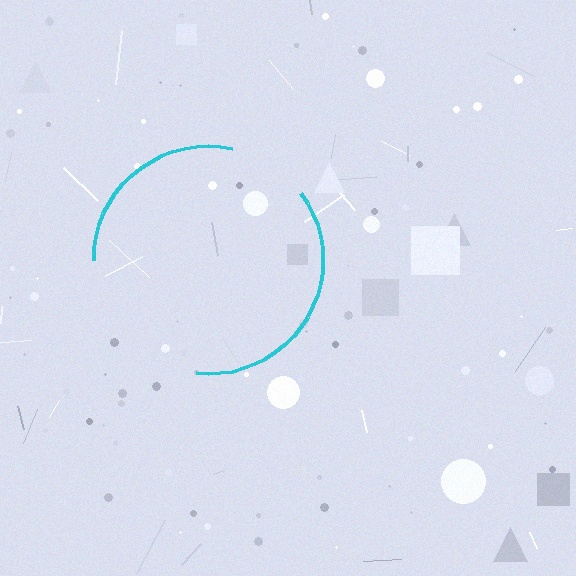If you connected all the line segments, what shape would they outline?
They would outline a circle.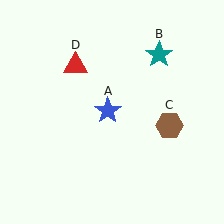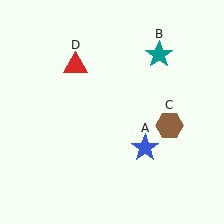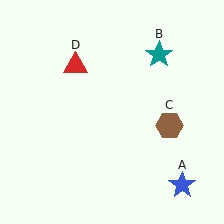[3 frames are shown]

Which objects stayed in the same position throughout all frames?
Teal star (object B) and brown hexagon (object C) and red triangle (object D) remained stationary.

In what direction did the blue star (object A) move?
The blue star (object A) moved down and to the right.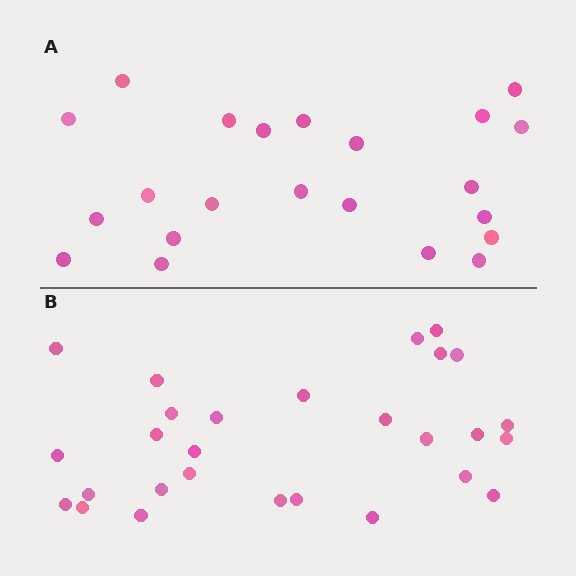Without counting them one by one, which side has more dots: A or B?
Region B (the bottom region) has more dots.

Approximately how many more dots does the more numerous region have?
Region B has about 6 more dots than region A.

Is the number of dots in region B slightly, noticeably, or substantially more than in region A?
Region B has noticeably more, but not dramatically so. The ratio is roughly 1.3 to 1.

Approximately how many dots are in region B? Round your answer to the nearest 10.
About 30 dots. (The exact count is 28, which rounds to 30.)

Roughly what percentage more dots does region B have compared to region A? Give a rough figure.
About 25% more.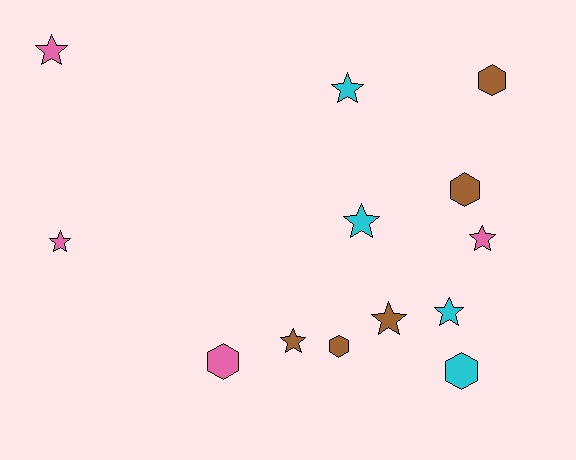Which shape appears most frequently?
Star, with 8 objects.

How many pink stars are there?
There are 3 pink stars.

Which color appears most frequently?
Brown, with 5 objects.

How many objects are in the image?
There are 13 objects.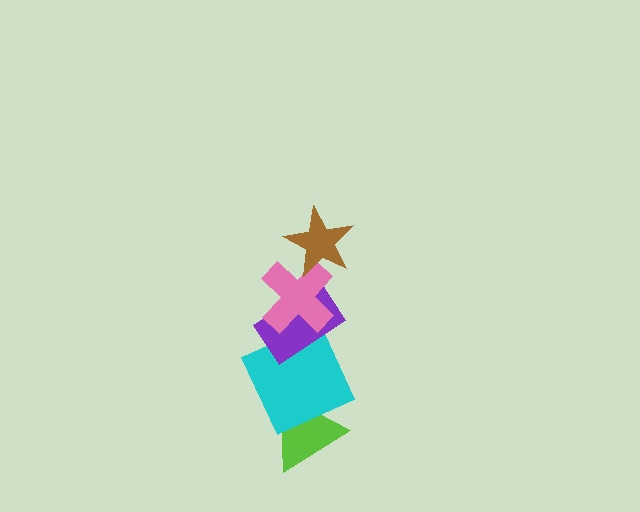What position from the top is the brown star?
The brown star is 1st from the top.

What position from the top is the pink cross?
The pink cross is 2nd from the top.